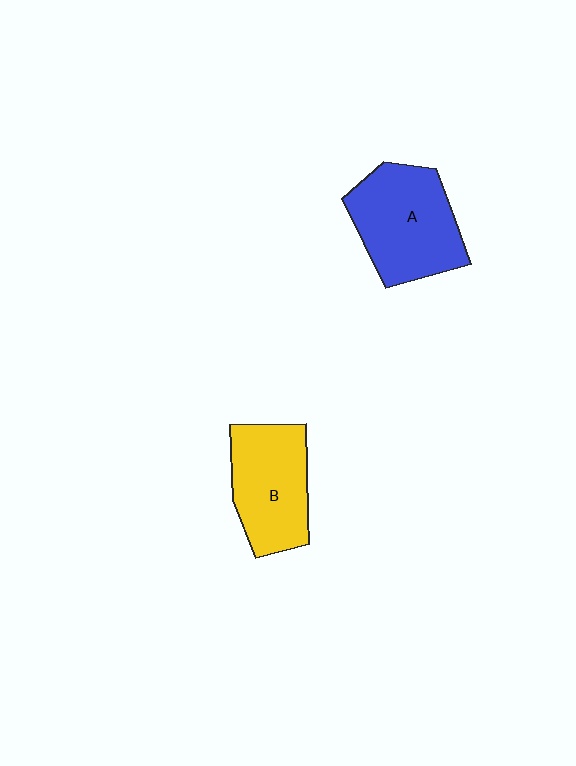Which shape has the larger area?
Shape A (blue).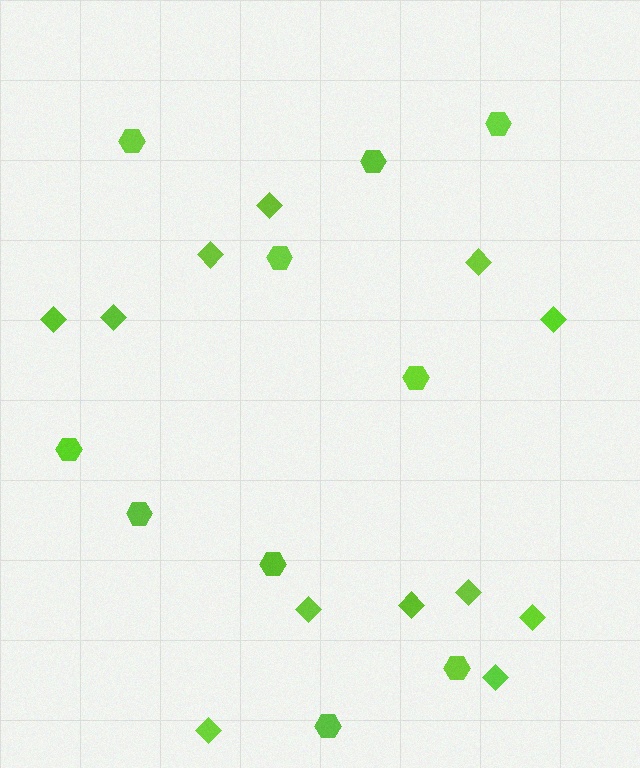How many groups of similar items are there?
There are 2 groups: one group of diamonds (12) and one group of hexagons (10).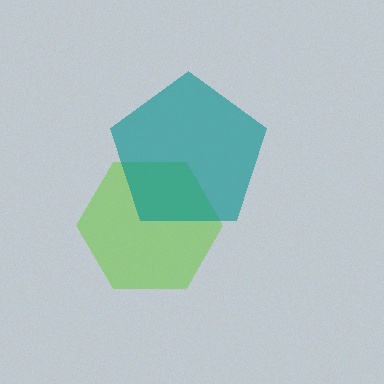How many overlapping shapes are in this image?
There are 2 overlapping shapes in the image.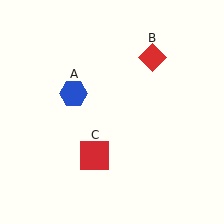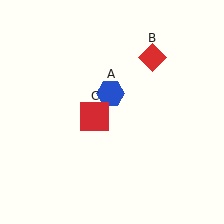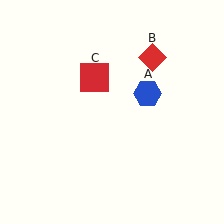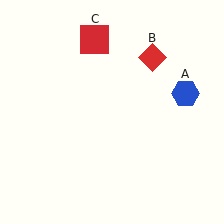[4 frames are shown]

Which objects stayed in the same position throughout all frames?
Red diamond (object B) remained stationary.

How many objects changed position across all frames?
2 objects changed position: blue hexagon (object A), red square (object C).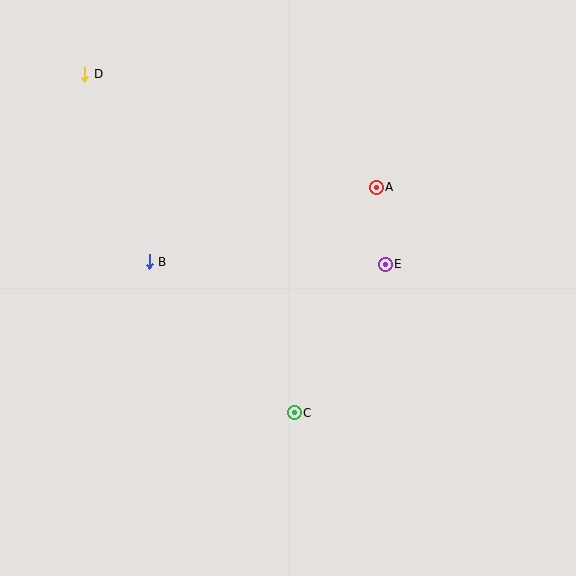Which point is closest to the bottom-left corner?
Point C is closest to the bottom-left corner.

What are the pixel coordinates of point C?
Point C is at (294, 413).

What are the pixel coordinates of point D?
Point D is at (85, 74).